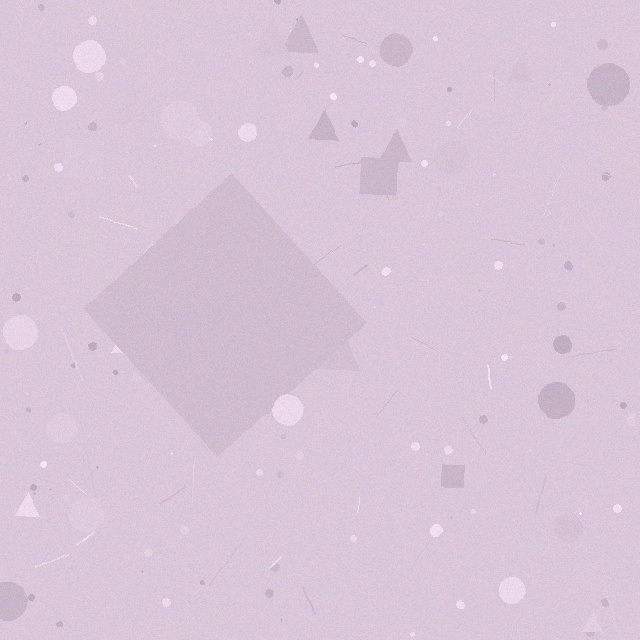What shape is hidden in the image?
A diamond is hidden in the image.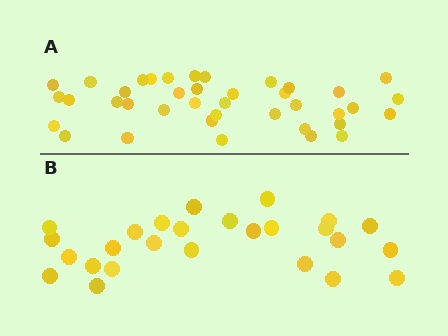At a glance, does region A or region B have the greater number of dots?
Region A (the top region) has more dots.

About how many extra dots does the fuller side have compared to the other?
Region A has approximately 15 more dots than region B.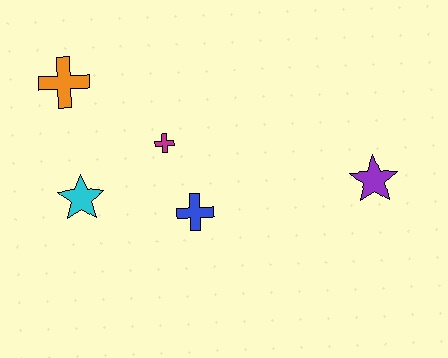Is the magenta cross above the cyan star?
Yes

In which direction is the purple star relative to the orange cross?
The purple star is to the right of the orange cross.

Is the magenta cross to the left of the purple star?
Yes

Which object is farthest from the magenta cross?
The purple star is farthest from the magenta cross.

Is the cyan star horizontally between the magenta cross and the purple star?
No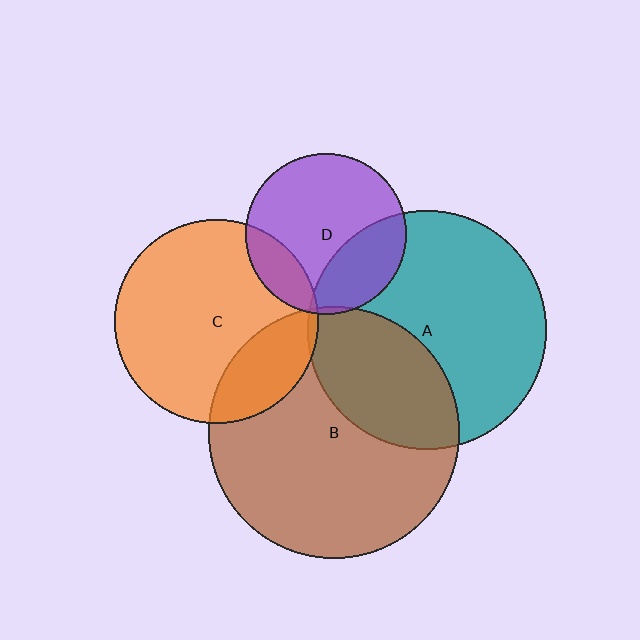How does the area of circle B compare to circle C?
Approximately 1.5 times.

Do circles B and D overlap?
Yes.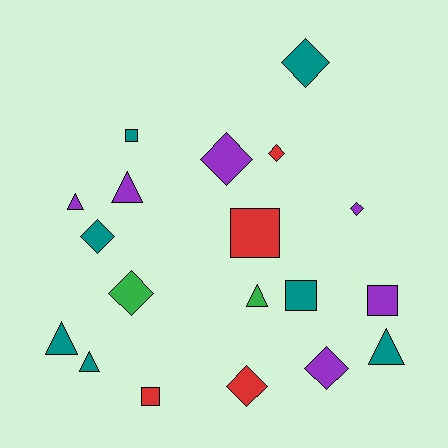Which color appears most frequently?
Teal, with 7 objects.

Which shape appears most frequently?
Diamond, with 8 objects.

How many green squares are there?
There are no green squares.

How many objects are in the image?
There are 19 objects.